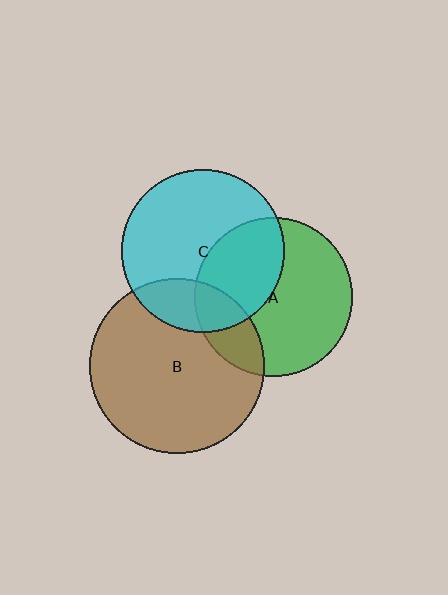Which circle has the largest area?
Circle B (brown).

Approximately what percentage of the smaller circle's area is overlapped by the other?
Approximately 40%.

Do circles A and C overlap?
Yes.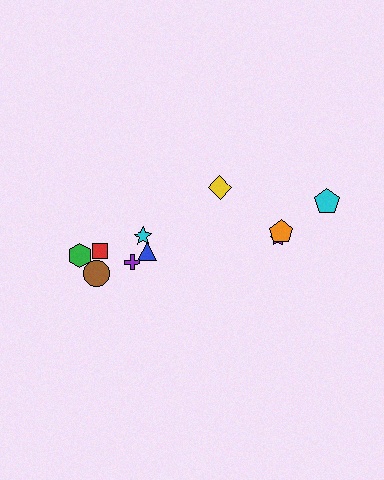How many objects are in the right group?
There are 4 objects.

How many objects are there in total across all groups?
There are 10 objects.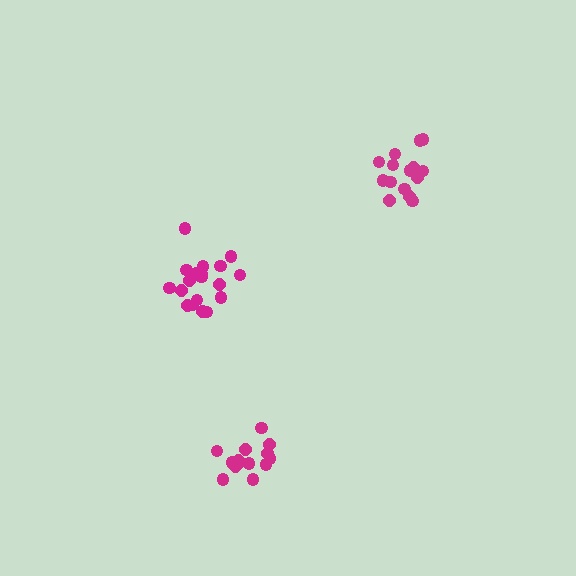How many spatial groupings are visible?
There are 3 spatial groupings.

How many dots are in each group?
Group 1: 19 dots, Group 2: 15 dots, Group 3: 14 dots (48 total).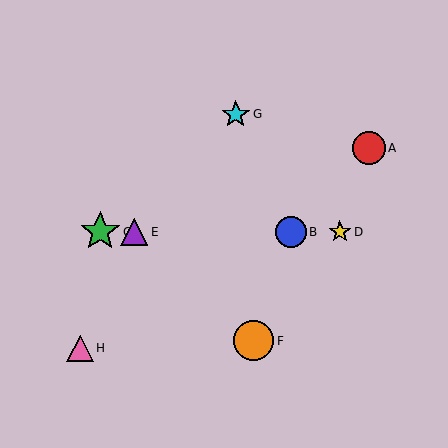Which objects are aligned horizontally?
Objects B, C, D, E are aligned horizontally.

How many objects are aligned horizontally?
4 objects (B, C, D, E) are aligned horizontally.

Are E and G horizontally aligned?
No, E is at y≈232 and G is at y≈114.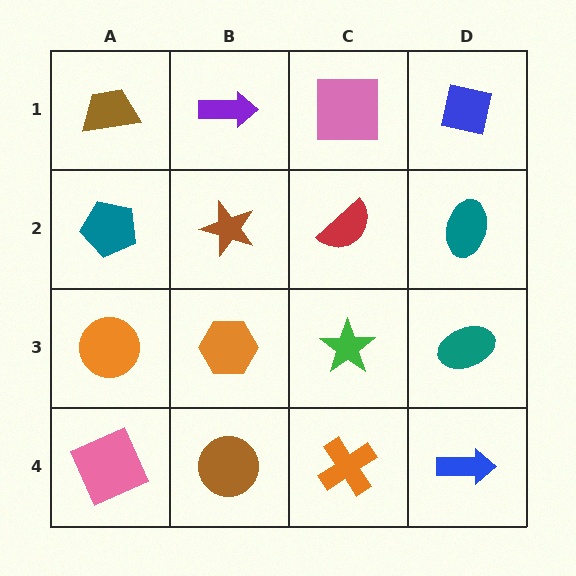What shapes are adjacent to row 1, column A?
A teal pentagon (row 2, column A), a purple arrow (row 1, column B).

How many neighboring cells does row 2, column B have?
4.